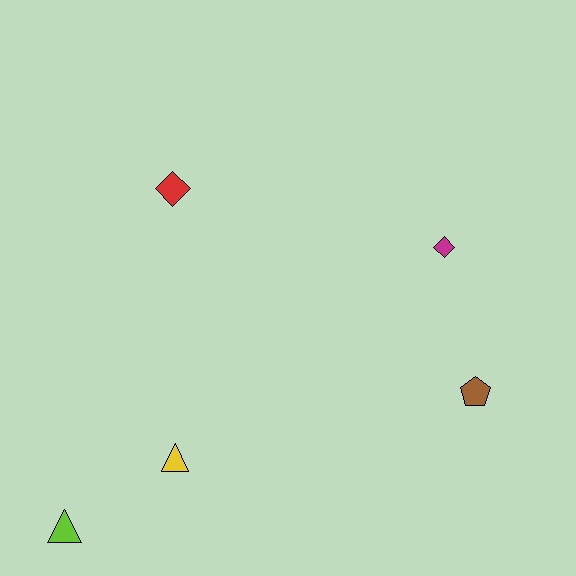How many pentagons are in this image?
There is 1 pentagon.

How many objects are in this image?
There are 5 objects.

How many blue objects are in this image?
There are no blue objects.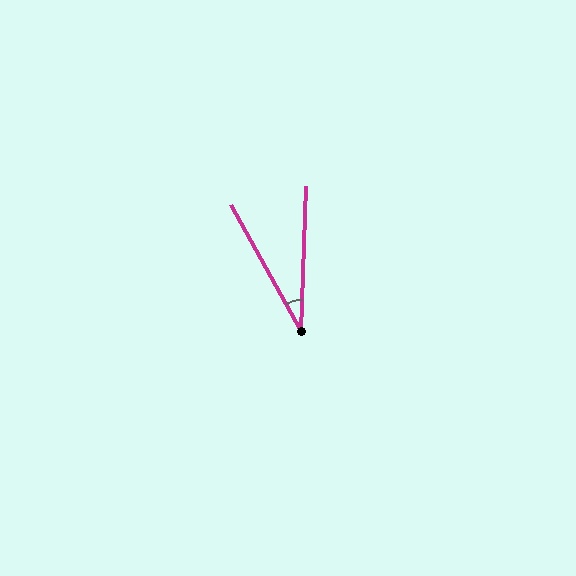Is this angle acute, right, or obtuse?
It is acute.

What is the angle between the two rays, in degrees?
Approximately 31 degrees.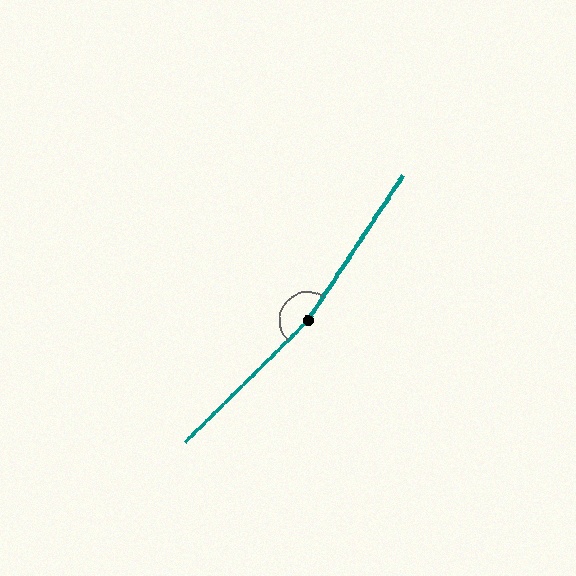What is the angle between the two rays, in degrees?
Approximately 168 degrees.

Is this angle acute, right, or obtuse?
It is obtuse.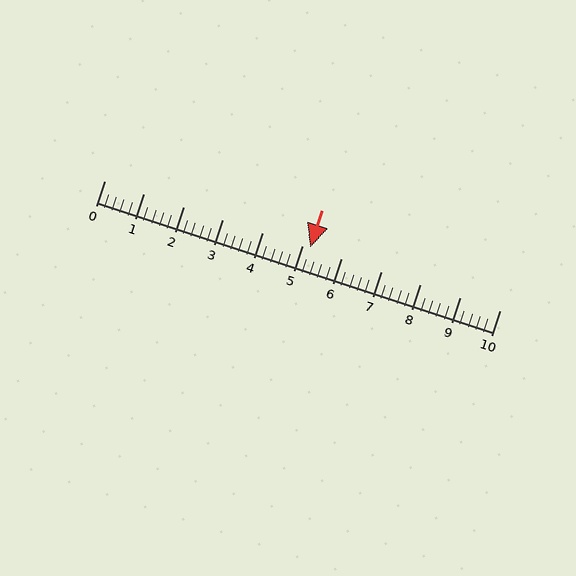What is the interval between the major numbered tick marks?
The major tick marks are spaced 1 units apart.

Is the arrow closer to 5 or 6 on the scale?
The arrow is closer to 5.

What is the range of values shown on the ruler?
The ruler shows values from 0 to 10.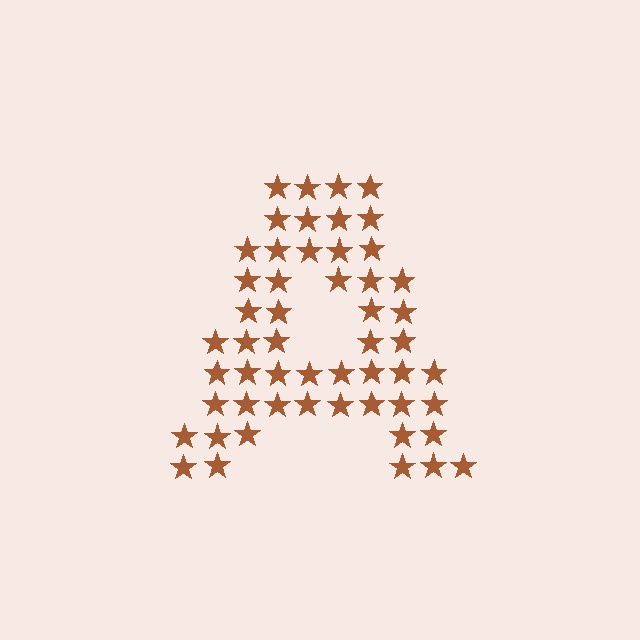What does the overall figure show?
The overall figure shows the letter A.